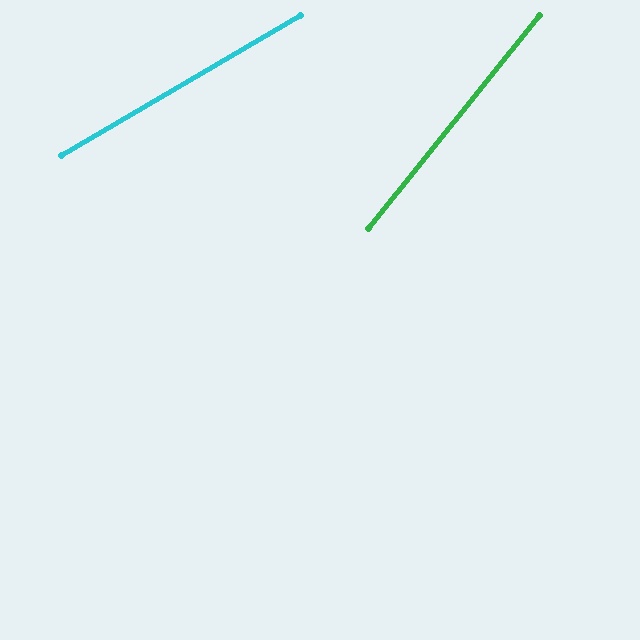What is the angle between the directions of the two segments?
Approximately 21 degrees.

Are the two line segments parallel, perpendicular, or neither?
Neither parallel nor perpendicular — they differ by about 21°.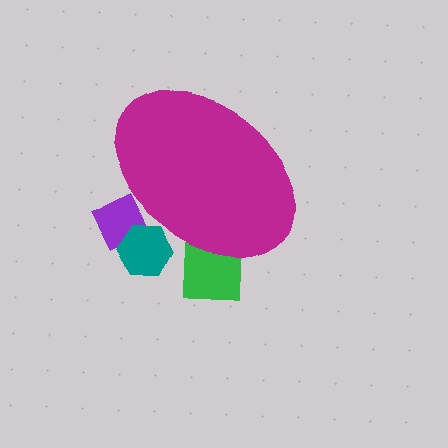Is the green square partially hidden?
Yes, the green square is partially hidden behind the magenta ellipse.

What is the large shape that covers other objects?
A magenta ellipse.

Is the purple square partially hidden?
Yes, the purple square is partially hidden behind the magenta ellipse.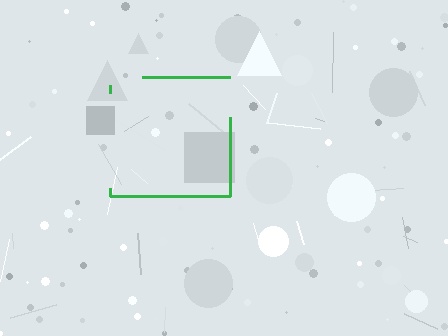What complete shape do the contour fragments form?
The contour fragments form a square.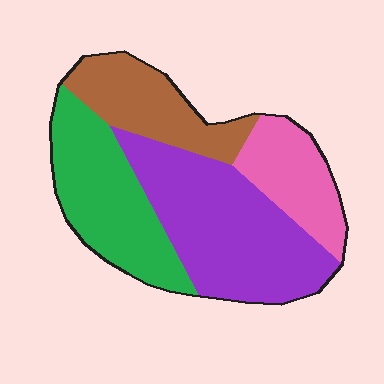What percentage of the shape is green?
Green takes up about one quarter (1/4) of the shape.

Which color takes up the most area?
Purple, at roughly 40%.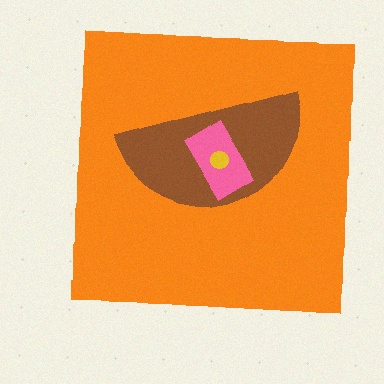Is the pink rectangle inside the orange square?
Yes.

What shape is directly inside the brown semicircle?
The pink rectangle.